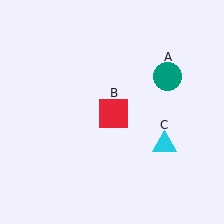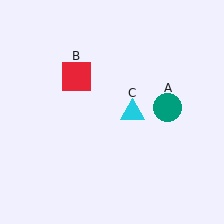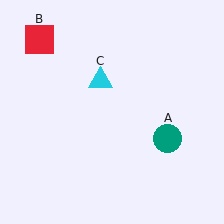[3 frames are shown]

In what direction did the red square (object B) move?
The red square (object B) moved up and to the left.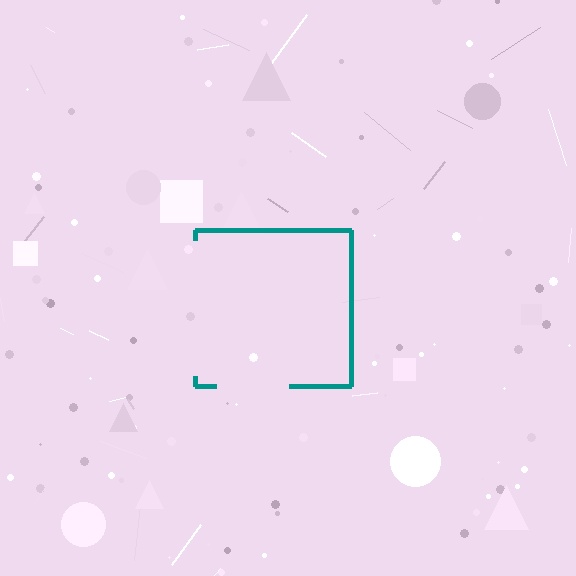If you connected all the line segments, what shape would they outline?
They would outline a square.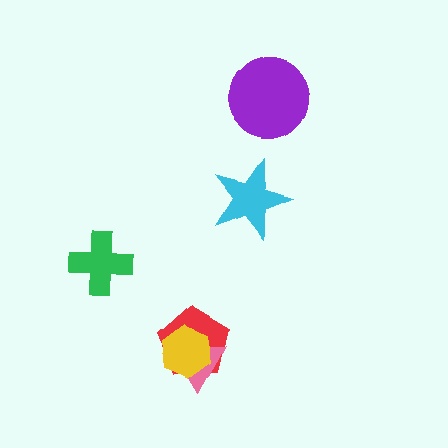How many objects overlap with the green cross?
0 objects overlap with the green cross.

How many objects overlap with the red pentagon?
2 objects overlap with the red pentagon.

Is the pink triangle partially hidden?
Yes, it is partially covered by another shape.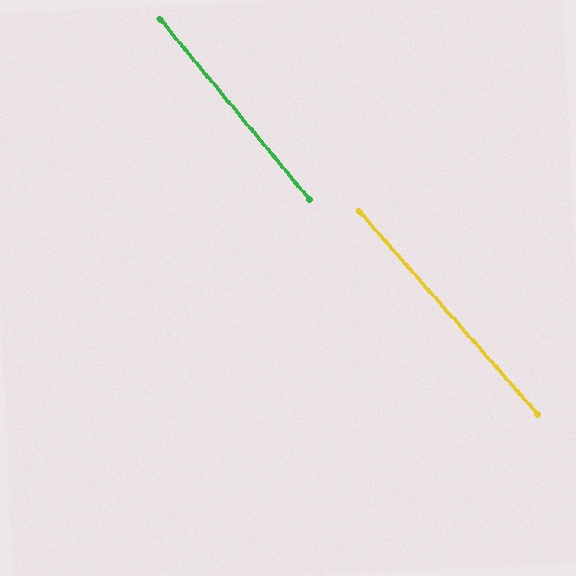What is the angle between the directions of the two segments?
Approximately 2 degrees.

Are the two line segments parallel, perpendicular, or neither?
Parallel — their directions differ by only 1.7°.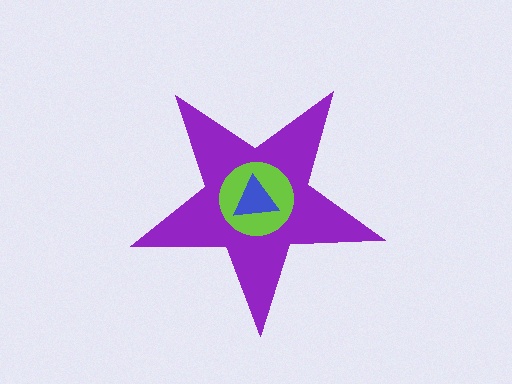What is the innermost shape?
The blue triangle.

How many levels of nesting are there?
3.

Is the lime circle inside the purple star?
Yes.